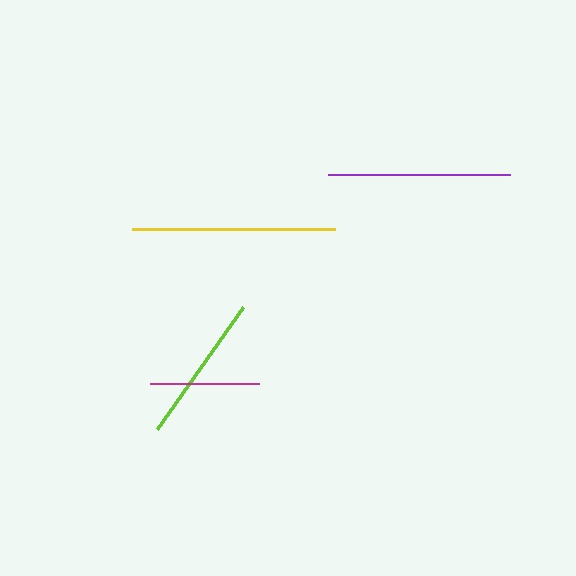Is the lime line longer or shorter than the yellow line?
The yellow line is longer than the lime line.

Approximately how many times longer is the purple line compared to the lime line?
The purple line is approximately 1.2 times the length of the lime line.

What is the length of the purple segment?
The purple segment is approximately 181 pixels long.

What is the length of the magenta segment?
The magenta segment is approximately 109 pixels long.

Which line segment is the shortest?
The magenta line is the shortest at approximately 109 pixels.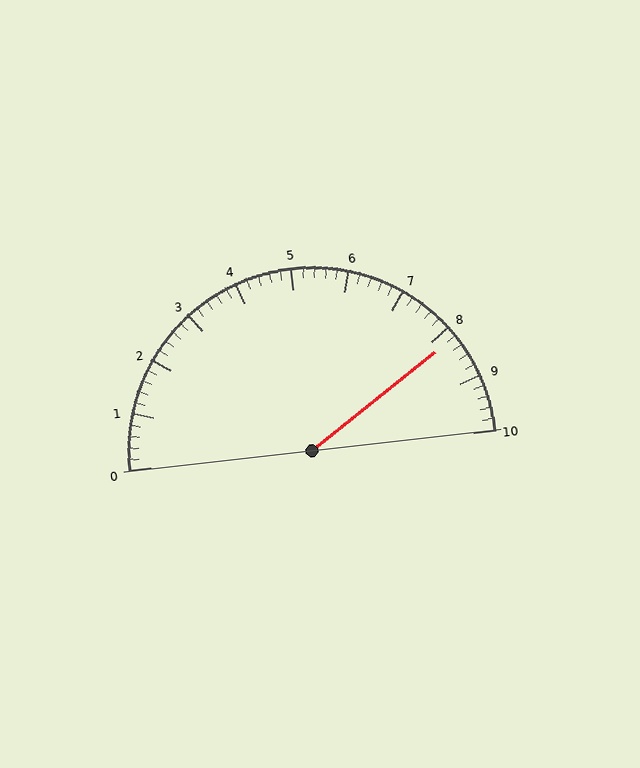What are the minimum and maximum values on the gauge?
The gauge ranges from 0 to 10.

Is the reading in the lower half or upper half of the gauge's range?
The reading is in the upper half of the range (0 to 10).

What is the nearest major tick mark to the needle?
The nearest major tick mark is 8.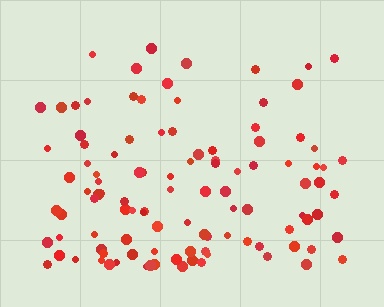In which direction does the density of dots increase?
From top to bottom, with the bottom side densest.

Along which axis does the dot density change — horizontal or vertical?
Vertical.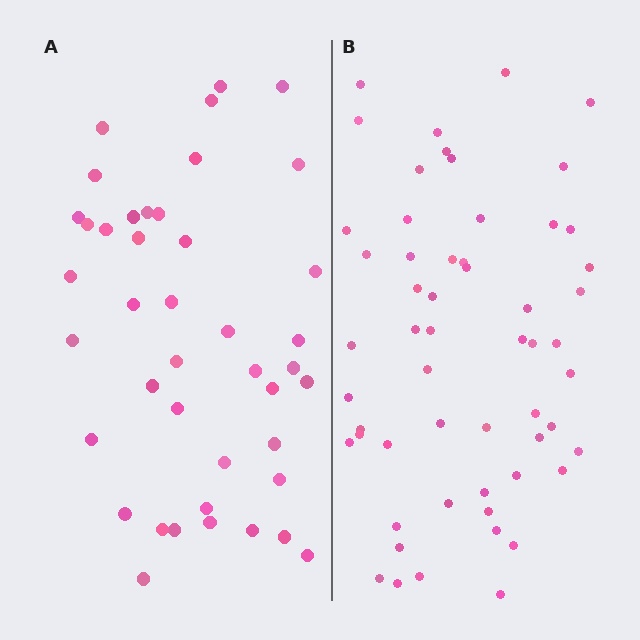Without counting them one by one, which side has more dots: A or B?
Region B (the right region) has more dots.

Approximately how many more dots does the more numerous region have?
Region B has approximately 15 more dots than region A.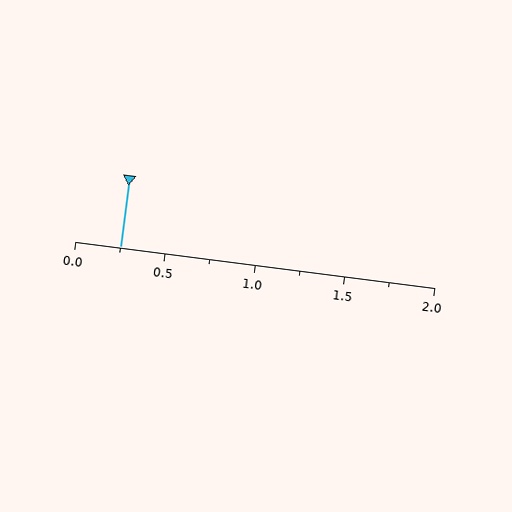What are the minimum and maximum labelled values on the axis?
The axis runs from 0.0 to 2.0.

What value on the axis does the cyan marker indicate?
The marker indicates approximately 0.25.